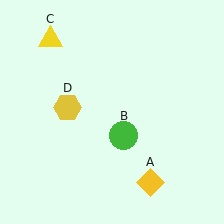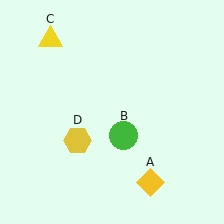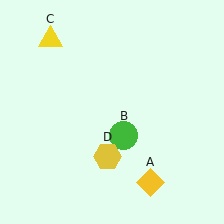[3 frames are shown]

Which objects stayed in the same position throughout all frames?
Yellow diamond (object A) and green circle (object B) and yellow triangle (object C) remained stationary.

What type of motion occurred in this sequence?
The yellow hexagon (object D) rotated counterclockwise around the center of the scene.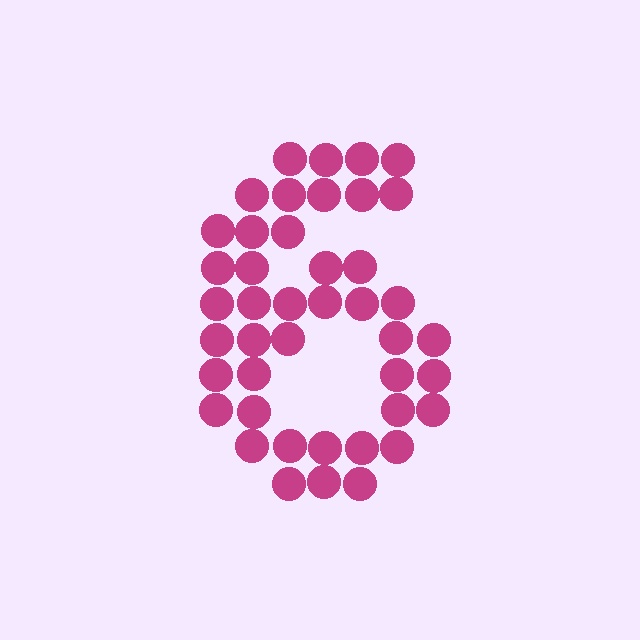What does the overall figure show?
The overall figure shows the digit 6.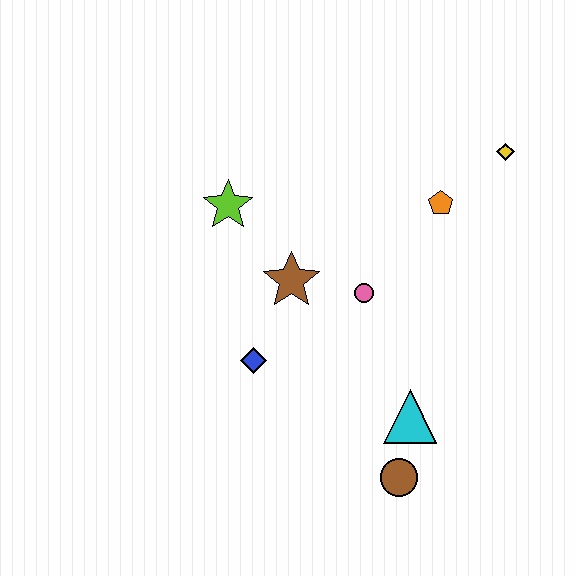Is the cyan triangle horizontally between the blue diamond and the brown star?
No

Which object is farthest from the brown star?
The yellow diamond is farthest from the brown star.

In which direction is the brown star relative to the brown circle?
The brown star is above the brown circle.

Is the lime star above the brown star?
Yes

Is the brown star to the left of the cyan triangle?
Yes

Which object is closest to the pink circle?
The brown star is closest to the pink circle.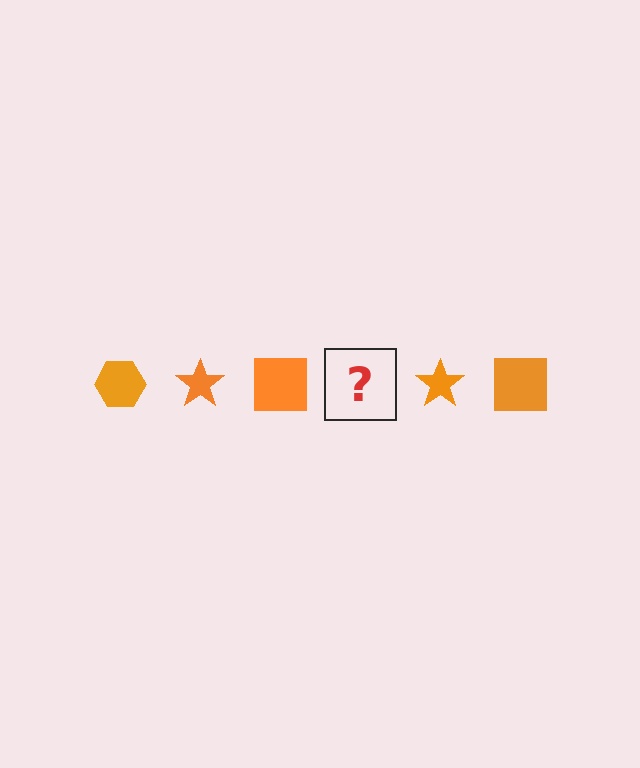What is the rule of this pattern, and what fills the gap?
The rule is that the pattern cycles through hexagon, star, square shapes in orange. The gap should be filled with an orange hexagon.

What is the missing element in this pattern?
The missing element is an orange hexagon.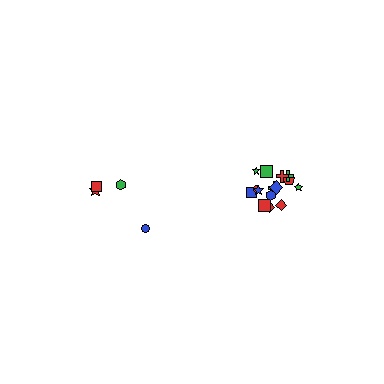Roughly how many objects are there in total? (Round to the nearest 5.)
Roughly 20 objects in total.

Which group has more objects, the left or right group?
The right group.